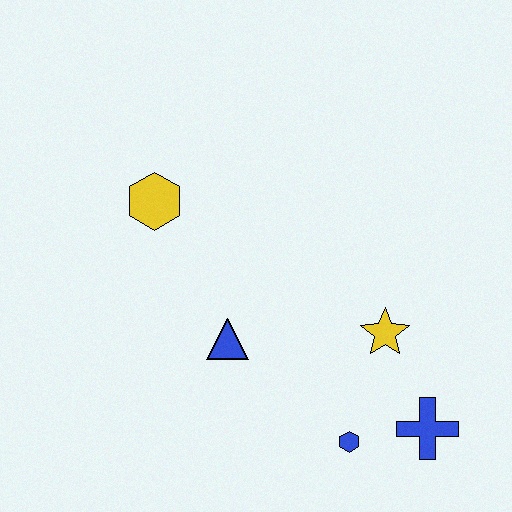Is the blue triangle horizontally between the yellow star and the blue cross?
No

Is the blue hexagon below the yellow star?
Yes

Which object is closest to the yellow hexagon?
The blue triangle is closest to the yellow hexagon.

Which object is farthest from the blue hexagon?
The yellow hexagon is farthest from the blue hexagon.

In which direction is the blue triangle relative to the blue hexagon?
The blue triangle is to the left of the blue hexagon.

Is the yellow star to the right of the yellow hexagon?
Yes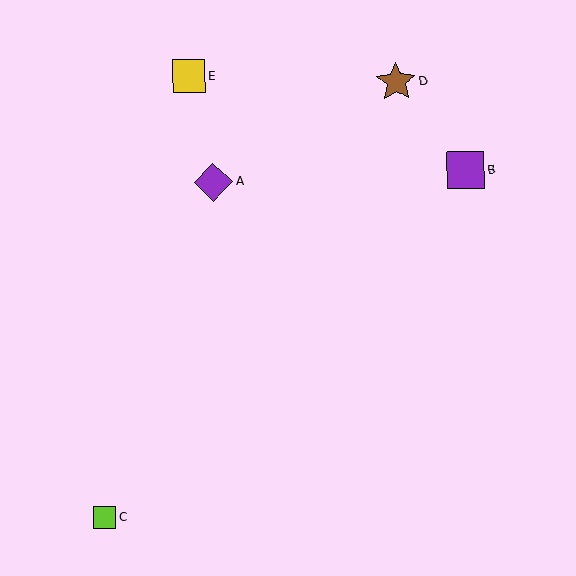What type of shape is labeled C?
Shape C is a lime square.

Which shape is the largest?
The brown star (labeled D) is the largest.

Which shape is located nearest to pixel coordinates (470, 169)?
The purple square (labeled B) at (466, 170) is nearest to that location.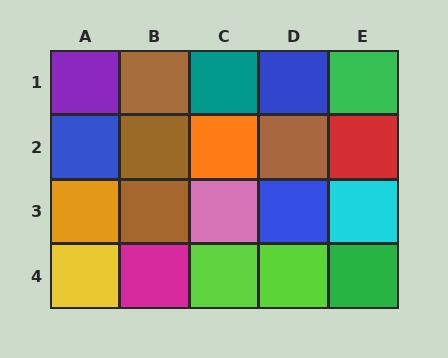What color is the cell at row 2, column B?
Brown.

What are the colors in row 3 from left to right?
Orange, brown, pink, blue, cyan.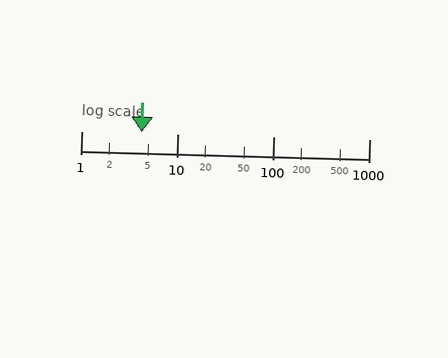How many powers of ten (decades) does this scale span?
The scale spans 3 decades, from 1 to 1000.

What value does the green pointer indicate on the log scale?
The pointer indicates approximately 4.3.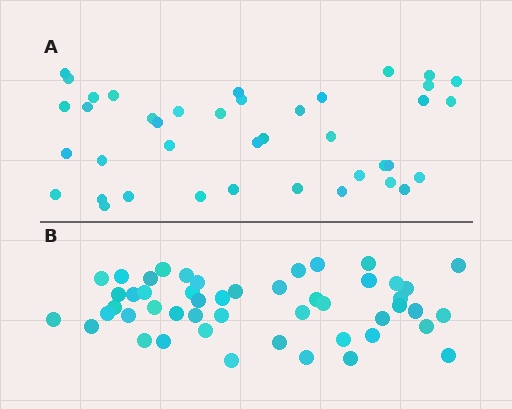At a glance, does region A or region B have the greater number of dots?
Region B (the bottom region) has more dots.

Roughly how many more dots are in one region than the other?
Region B has roughly 8 or so more dots than region A.